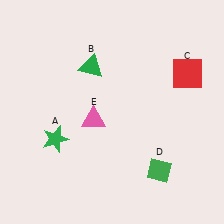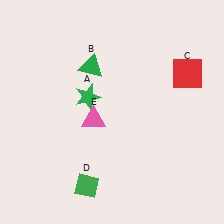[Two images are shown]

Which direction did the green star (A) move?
The green star (A) moved up.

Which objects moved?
The objects that moved are: the green star (A), the green diamond (D).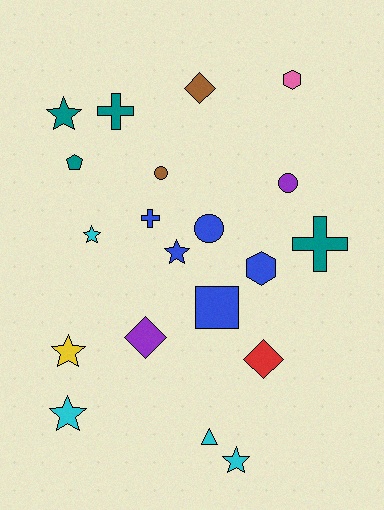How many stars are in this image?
There are 6 stars.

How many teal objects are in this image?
There are 4 teal objects.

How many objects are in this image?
There are 20 objects.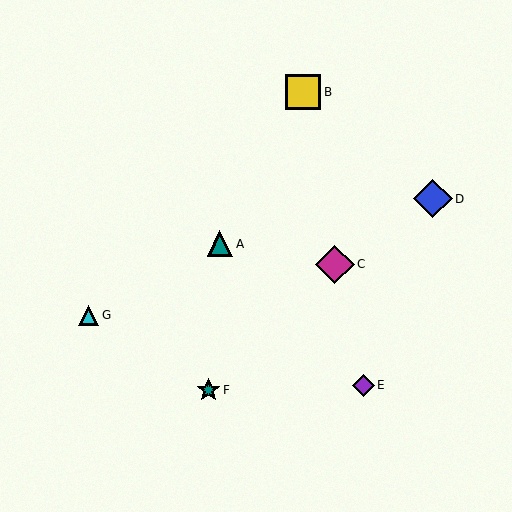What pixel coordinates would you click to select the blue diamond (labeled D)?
Click at (433, 199) to select the blue diamond D.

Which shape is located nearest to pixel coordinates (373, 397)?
The purple diamond (labeled E) at (363, 386) is nearest to that location.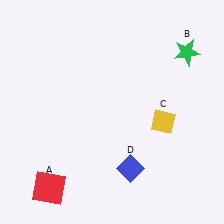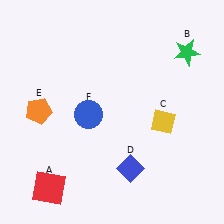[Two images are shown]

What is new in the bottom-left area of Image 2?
A blue circle (F) was added in the bottom-left area of Image 2.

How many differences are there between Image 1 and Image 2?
There are 2 differences between the two images.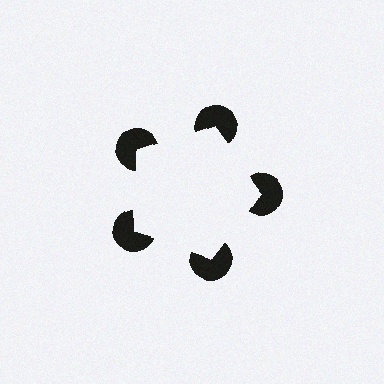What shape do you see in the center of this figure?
An illusory pentagon — its edges are inferred from the aligned wedge cuts in the pac-man discs, not physically drawn.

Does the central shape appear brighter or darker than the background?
It typically appears slightly brighter than the background, even though no actual brightness change is drawn.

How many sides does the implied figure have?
5 sides.